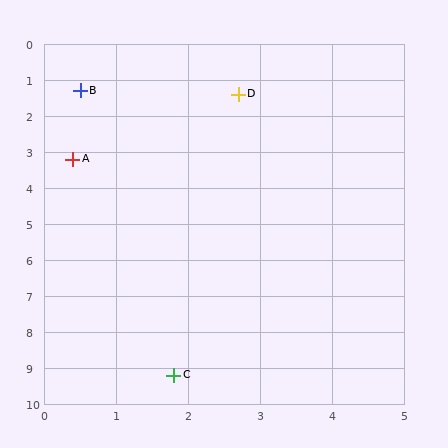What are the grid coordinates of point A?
Point A is at approximately (0.4, 3.2).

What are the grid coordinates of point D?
Point D is at approximately (2.7, 1.4).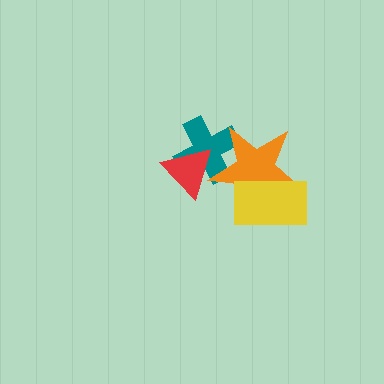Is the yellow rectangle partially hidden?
No, no other shape covers it.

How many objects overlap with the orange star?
3 objects overlap with the orange star.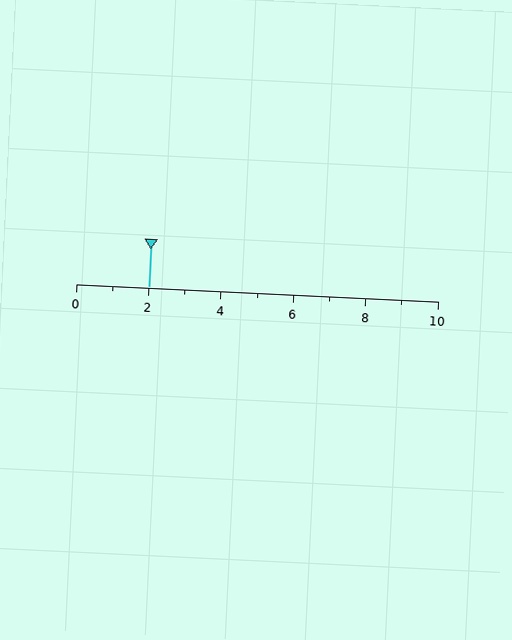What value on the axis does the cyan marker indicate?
The marker indicates approximately 2.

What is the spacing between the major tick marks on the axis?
The major ticks are spaced 2 apart.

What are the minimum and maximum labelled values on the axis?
The axis runs from 0 to 10.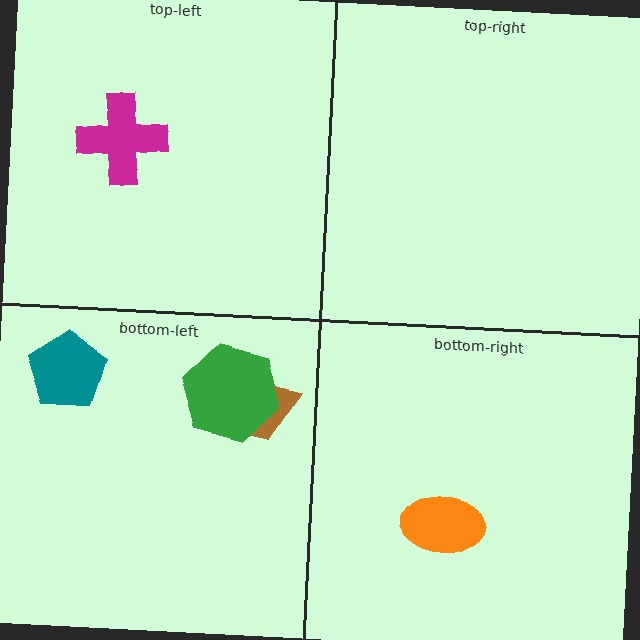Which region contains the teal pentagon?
The bottom-left region.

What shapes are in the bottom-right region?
The orange ellipse.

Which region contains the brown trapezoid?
The bottom-left region.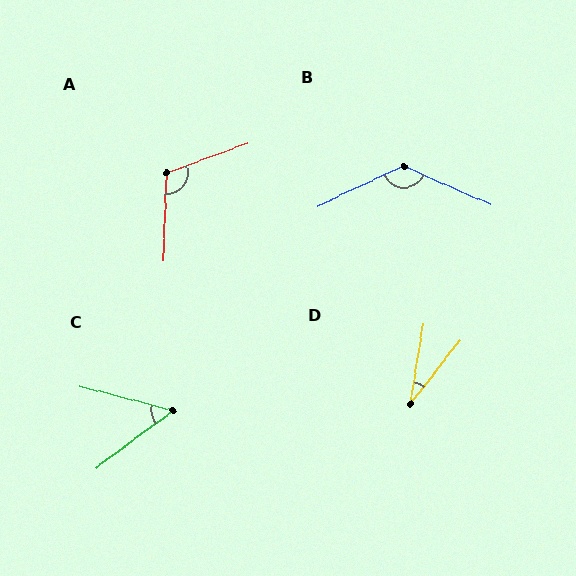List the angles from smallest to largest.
D (28°), C (51°), A (112°), B (131°).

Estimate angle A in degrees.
Approximately 112 degrees.